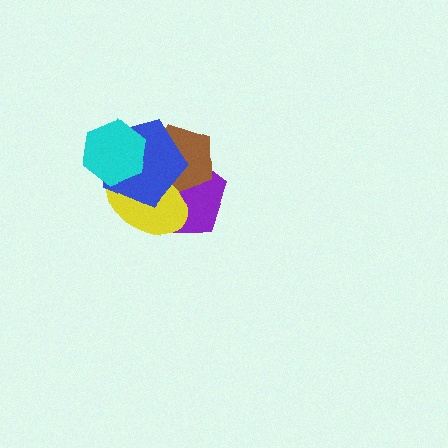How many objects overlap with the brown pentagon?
3 objects overlap with the brown pentagon.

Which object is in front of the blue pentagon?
The cyan hexagon is in front of the blue pentagon.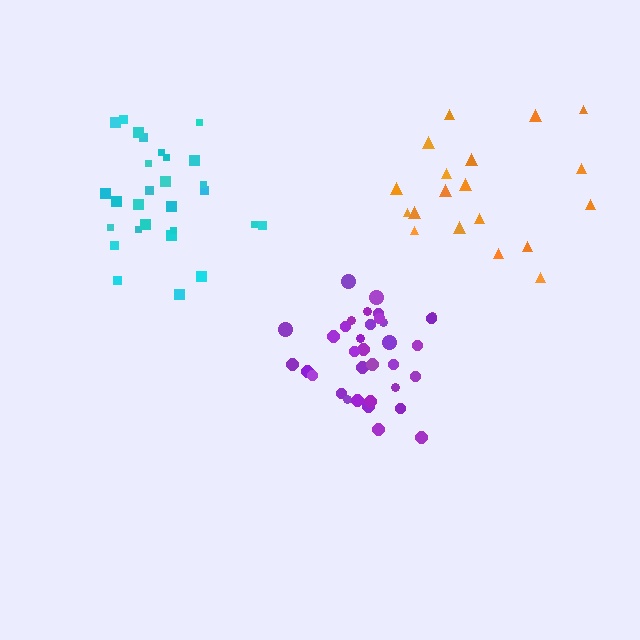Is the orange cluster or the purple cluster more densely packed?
Purple.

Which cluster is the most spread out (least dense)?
Orange.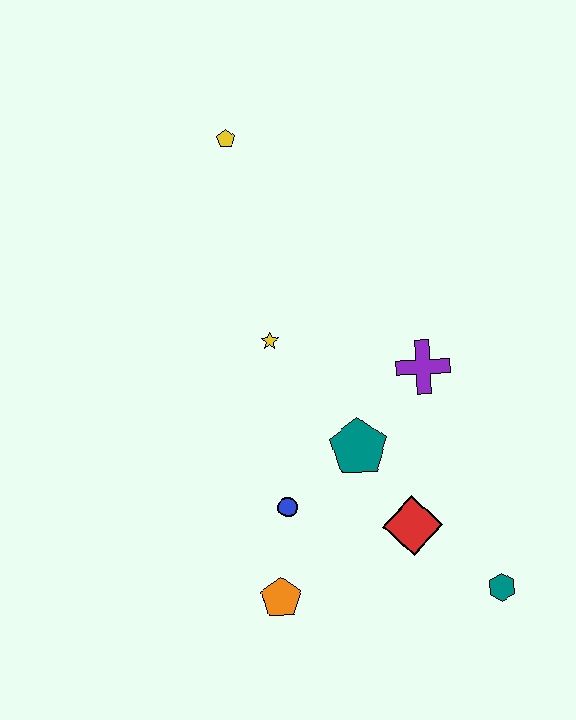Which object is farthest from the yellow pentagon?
The teal hexagon is farthest from the yellow pentagon.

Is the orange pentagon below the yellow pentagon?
Yes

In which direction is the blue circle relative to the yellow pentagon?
The blue circle is below the yellow pentagon.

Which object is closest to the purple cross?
The teal pentagon is closest to the purple cross.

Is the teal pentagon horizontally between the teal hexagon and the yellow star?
Yes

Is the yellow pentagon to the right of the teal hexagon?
No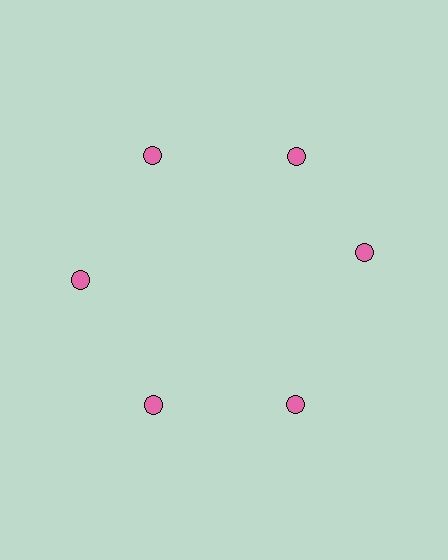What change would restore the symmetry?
The symmetry would be restored by rotating it back into even spacing with its neighbors so that all 6 circles sit at equal angles and equal distance from the center.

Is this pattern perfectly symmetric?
No. The 6 pink circles are arranged in a ring, but one element near the 3 o'clock position is rotated out of alignment along the ring, breaking the 6-fold rotational symmetry.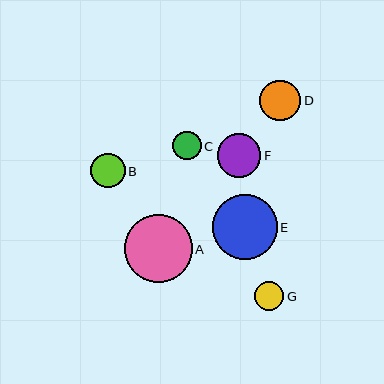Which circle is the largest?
Circle A is the largest with a size of approximately 68 pixels.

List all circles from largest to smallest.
From largest to smallest: A, E, F, D, B, G, C.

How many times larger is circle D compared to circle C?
Circle D is approximately 1.4 times the size of circle C.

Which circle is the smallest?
Circle C is the smallest with a size of approximately 28 pixels.